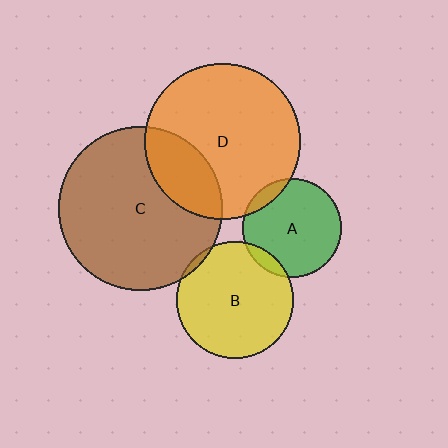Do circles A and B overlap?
Yes.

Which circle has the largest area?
Circle C (brown).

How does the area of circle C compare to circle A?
Approximately 2.7 times.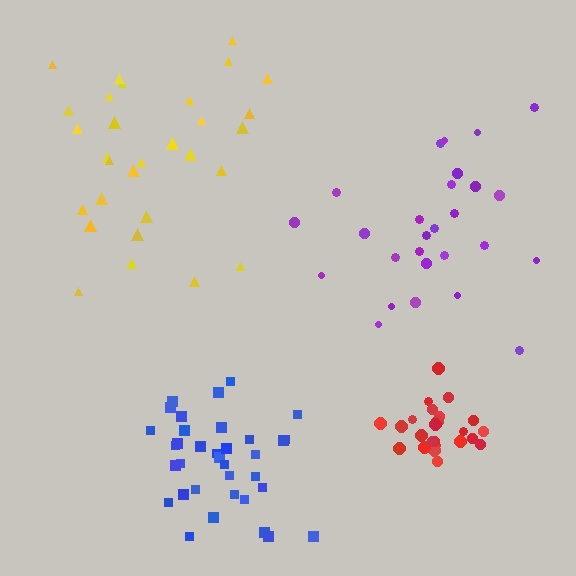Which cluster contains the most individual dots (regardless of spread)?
Blue (35).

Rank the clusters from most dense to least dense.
red, blue, purple, yellow.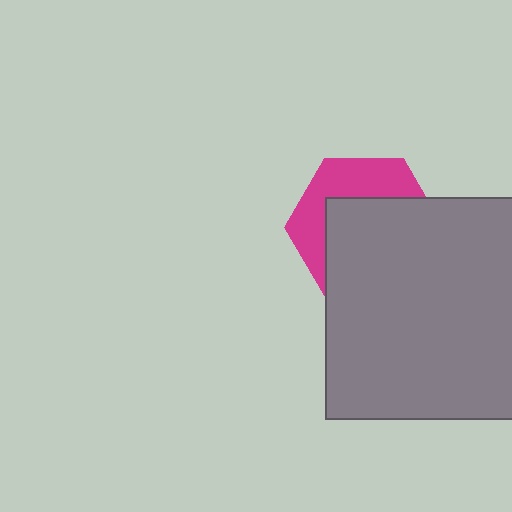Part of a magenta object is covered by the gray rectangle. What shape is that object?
It is a hexagon.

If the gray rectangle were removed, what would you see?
You would see the complete magenta hexagon.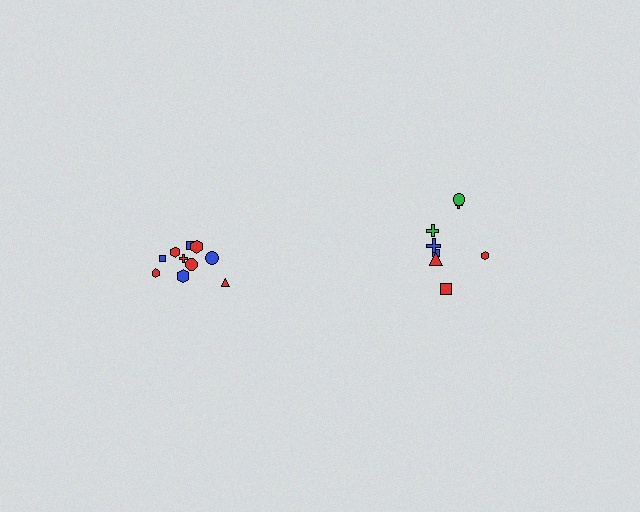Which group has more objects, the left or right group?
The left group.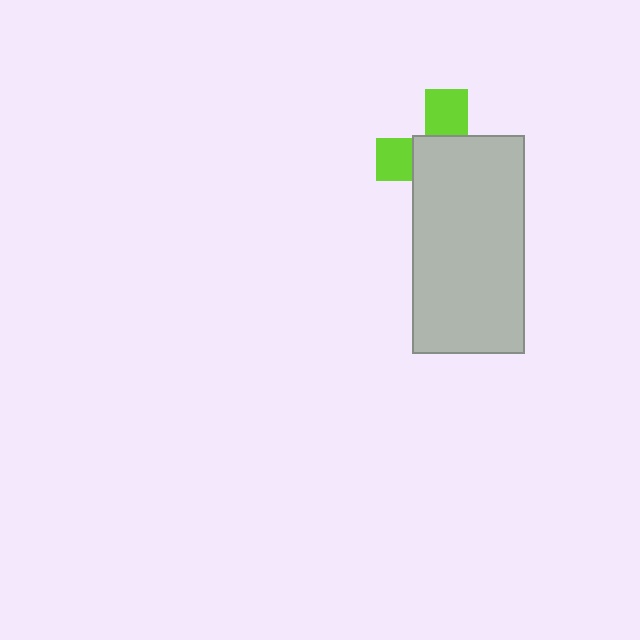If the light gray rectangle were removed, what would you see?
You would see the complete lime cross.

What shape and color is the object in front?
The object in front is a light gray rectangle.